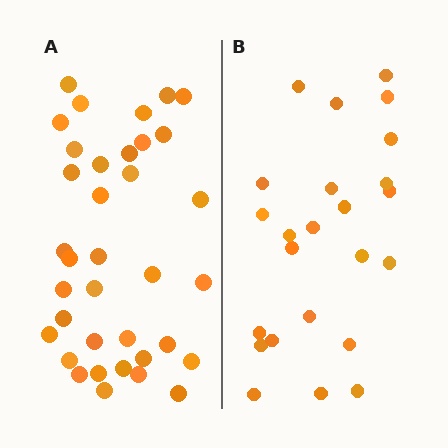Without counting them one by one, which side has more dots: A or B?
Region A (the left region) has more dots.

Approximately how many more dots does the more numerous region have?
Region A has roughly 12 or so more dots than region B.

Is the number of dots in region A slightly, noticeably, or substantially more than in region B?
Region A has substantially more. The ratio is roughly 1.5 to 1.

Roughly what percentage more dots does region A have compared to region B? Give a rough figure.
About 50% more.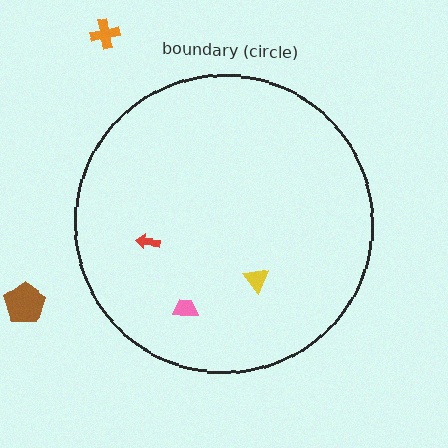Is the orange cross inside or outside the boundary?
Outside.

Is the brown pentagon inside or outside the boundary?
Outside.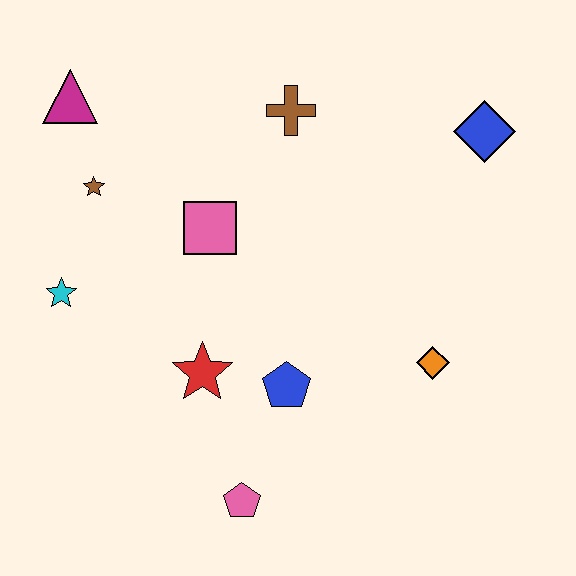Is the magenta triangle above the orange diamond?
Yes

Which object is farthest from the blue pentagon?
The magenta triangle is farthest from the blue pentagon.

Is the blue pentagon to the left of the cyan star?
No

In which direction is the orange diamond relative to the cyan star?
The orange diamond is to the right of the cyan star.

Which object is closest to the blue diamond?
The brown cross is closest to the blue diamond.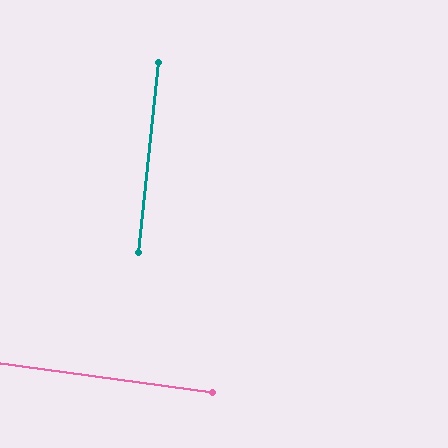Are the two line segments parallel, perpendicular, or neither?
Perpendicular — they meet at approximately 88°.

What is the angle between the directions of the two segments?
Approximately 88 degrees.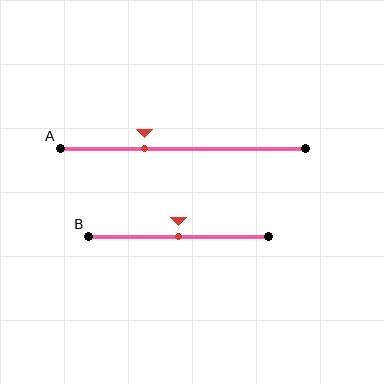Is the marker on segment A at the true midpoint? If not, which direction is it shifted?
No, the marker on segment A is shifted to the left by about 16% of the segment length.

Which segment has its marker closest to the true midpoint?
Segment B has its marker closest to the true midpoint.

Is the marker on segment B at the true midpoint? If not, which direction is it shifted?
Yes, the marker on segment B is at the true midpoint.